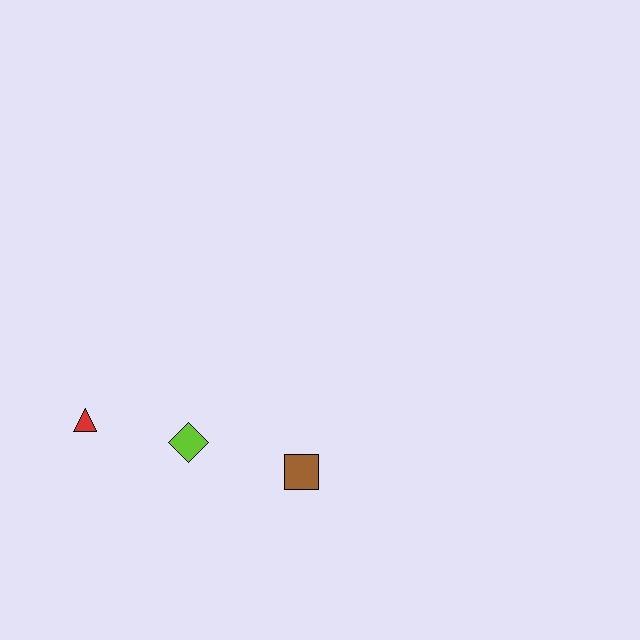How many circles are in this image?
There are no circles.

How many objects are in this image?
There are 3 objects.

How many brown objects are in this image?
There is 1 brown object.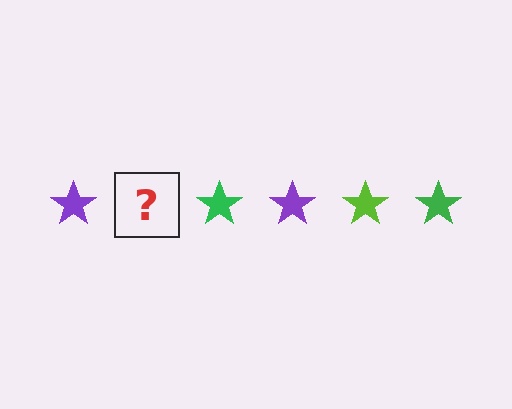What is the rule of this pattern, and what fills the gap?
The rule is that the pattern cycles through purple, lime, green stars. The gap should be filled with a lime star.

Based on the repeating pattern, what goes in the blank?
The blank should be a lime star.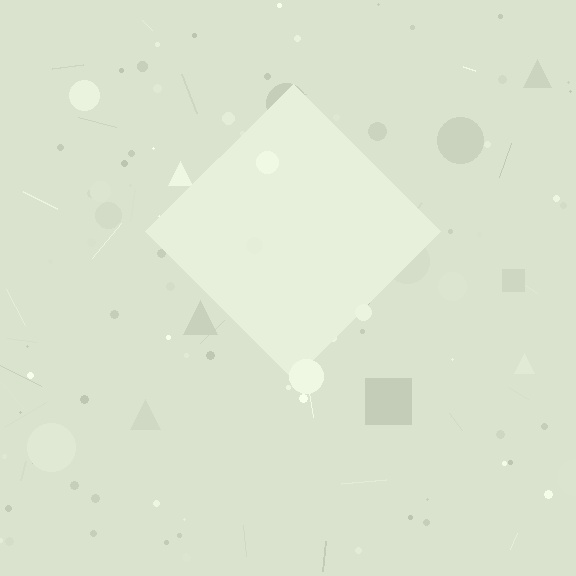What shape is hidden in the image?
A diamond is hidden in the image.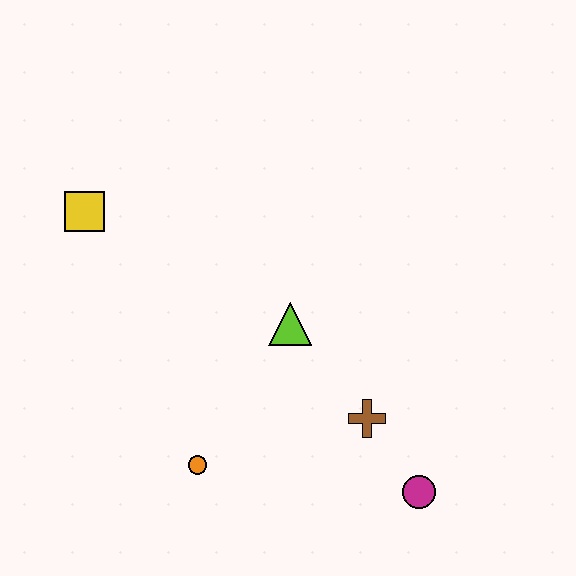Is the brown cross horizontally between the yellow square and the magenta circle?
Yes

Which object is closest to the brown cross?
The magenta circle is closest to the brown cross.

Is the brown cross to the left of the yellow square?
No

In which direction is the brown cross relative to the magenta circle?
The brown cross is above the magenta circle.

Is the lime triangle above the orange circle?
Yes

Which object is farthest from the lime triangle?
The yellow square is farthest from the lime triangle.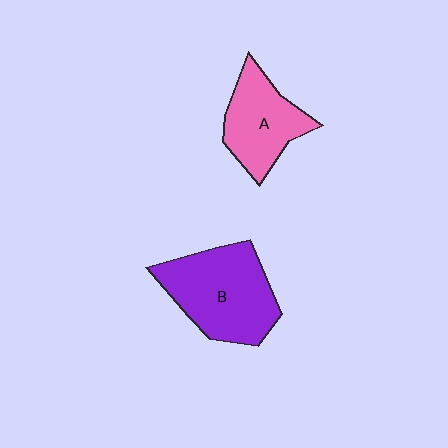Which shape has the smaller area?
Shape A (pink).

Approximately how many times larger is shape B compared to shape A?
Approximately 1.4 times.